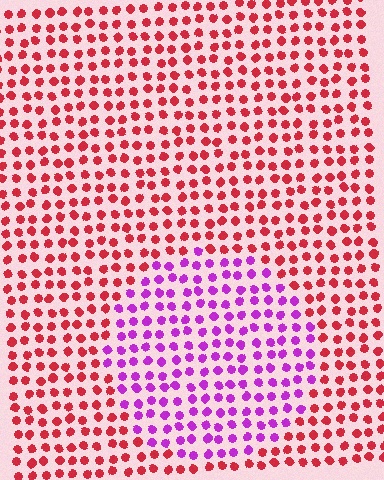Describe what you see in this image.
The image is filled with small red elements in a uniform arrangement. A circle-shaped region is visible where the elements are tinted to a slightly different hue, forming a subtle color boundary.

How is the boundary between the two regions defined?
The boundary is defined purely by a slight shift in hue (about 58 degrees). Spacing, size, and orientation are identical on both sides.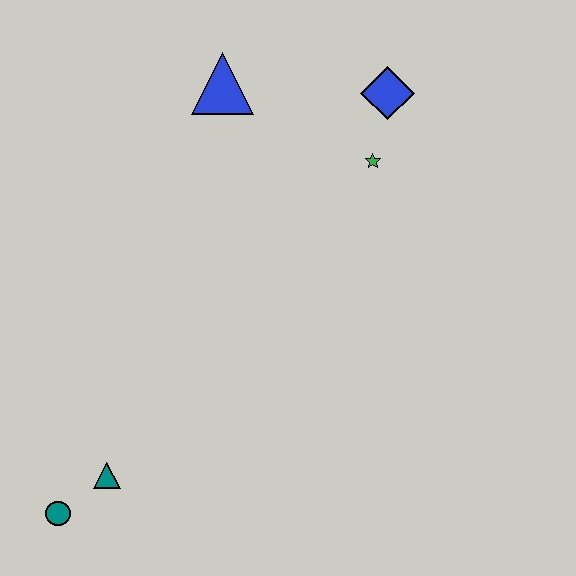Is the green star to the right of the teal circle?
Yes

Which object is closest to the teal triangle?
The teal circle is closest to the teal triangle.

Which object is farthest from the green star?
The teal circle is farthest from the green star.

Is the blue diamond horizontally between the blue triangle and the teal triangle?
No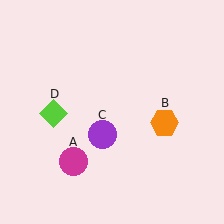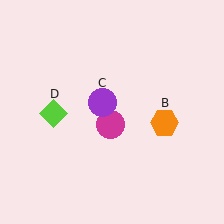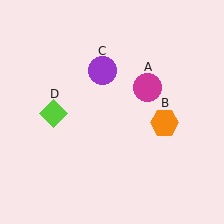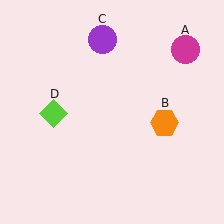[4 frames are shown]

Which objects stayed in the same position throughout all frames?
Orange hexagon (object B) and lime diamond (object D) remained stationary.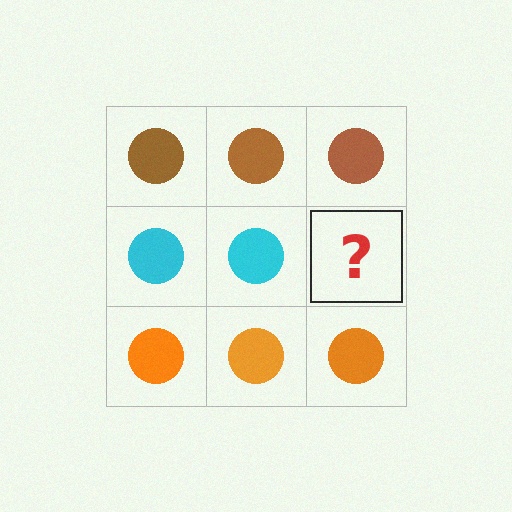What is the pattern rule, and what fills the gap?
The rule is that each row has a consistent color. The gap should be filled with a cyan circle.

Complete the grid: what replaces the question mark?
The question mark should be replaced with a cyan circle.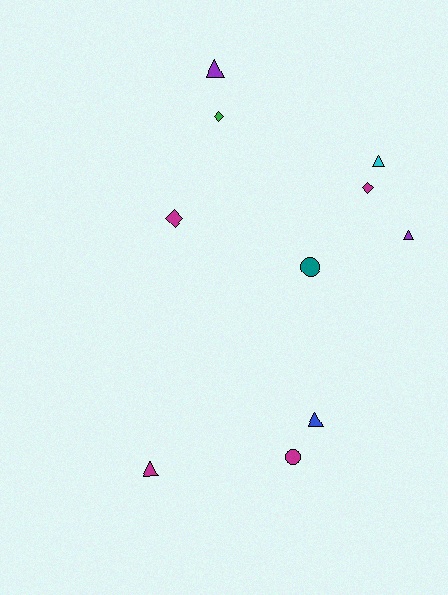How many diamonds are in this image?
There are 3 diamonds.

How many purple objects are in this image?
There are 2 purple objects.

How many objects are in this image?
There are 10 objects.